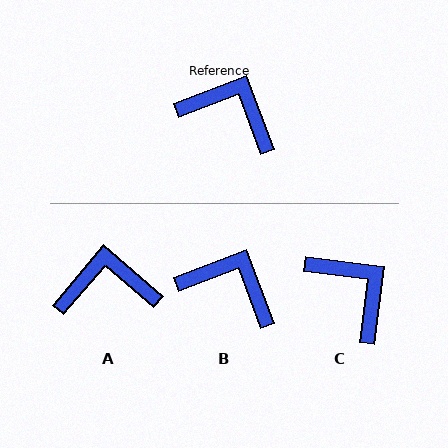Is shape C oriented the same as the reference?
No, it is off by about 28 degrees.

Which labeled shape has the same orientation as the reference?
B.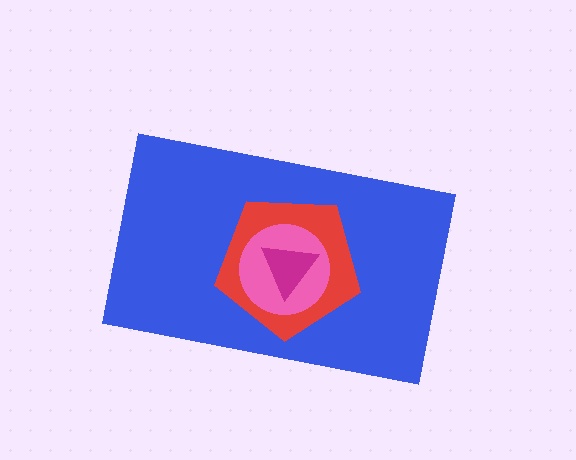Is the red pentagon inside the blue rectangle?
Yes.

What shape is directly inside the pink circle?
The magenta triangle.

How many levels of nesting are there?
4.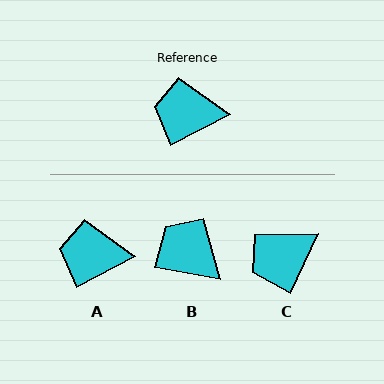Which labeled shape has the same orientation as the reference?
A.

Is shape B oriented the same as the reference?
No, it is off by about 38 degrees.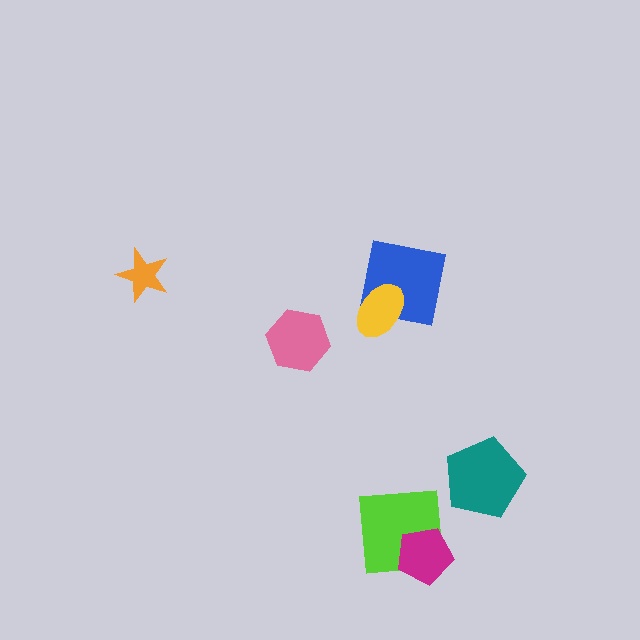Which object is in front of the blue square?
The yellow ellipse is in front of the blue square.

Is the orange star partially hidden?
No, no other shape covers it.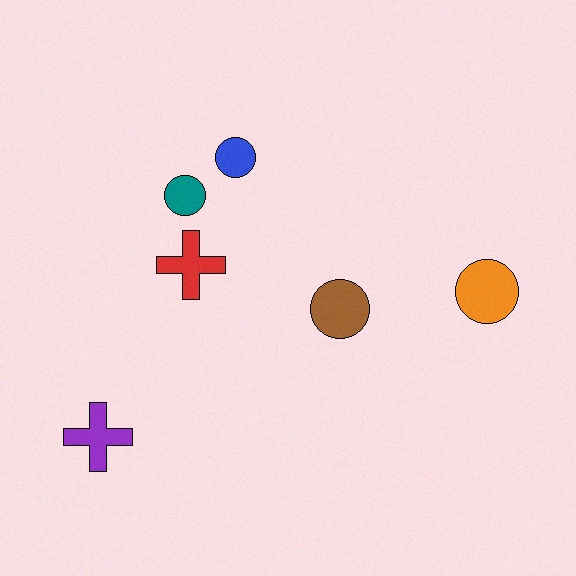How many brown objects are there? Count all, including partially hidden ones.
There is 1 brown object.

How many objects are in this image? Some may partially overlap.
There are 6 objects.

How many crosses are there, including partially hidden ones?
There are 2 crosses.